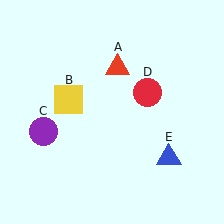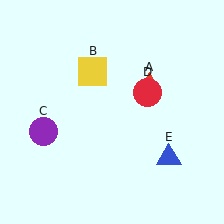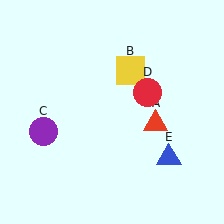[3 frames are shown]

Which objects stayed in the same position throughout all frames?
Purple circle (object C) and red circle (object D) and blue triangle (object E) remained stationary.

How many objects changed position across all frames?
2 objects changed position: red triangle (object A), yellow square (object B).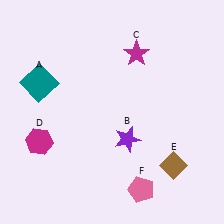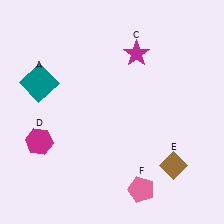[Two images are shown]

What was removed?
The purple star (B) was removed in Image 2.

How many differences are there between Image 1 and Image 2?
There is 1 difference between the two images.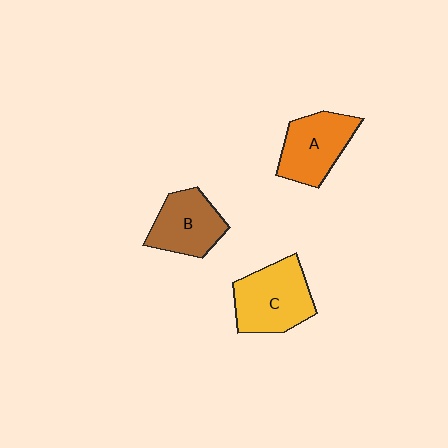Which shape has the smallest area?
Shape B (brown).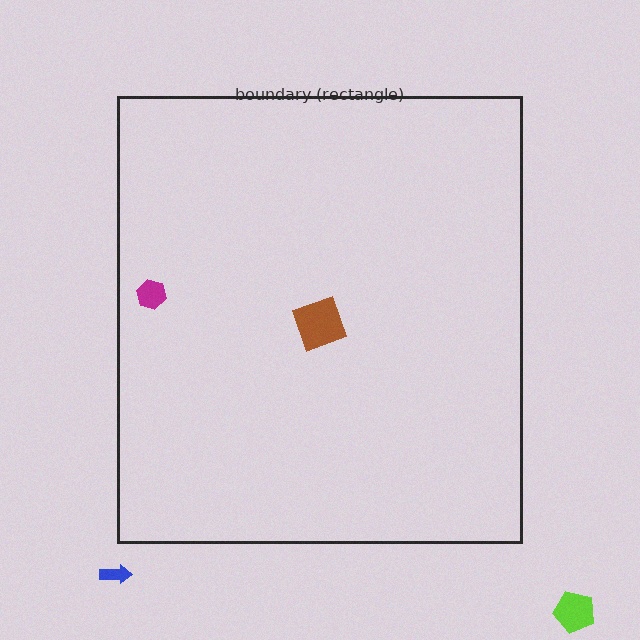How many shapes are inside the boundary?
2 inside, 2 outside.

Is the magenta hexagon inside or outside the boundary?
Inside.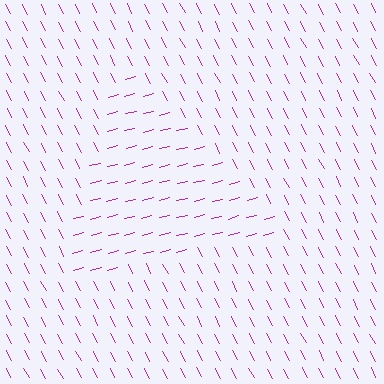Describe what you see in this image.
The image is filled with small magenta line segments. A triangle region in the image has lines oriented differently from the surrounding lines, creating a visible texture boundary.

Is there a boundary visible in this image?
Yes, there is a texture boundary formed by a change in line orientation.